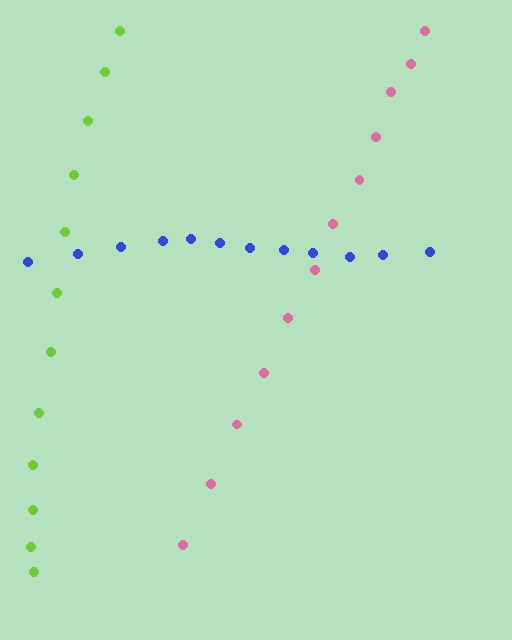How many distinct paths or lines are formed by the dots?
There are 3 distinct paths.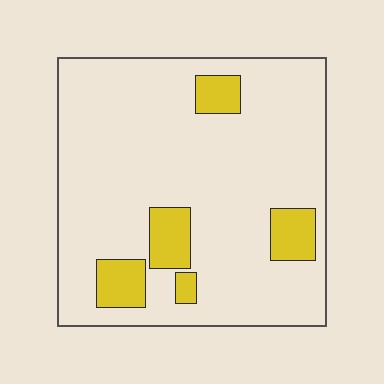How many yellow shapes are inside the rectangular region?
5.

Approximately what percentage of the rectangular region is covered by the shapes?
Approximately 15%.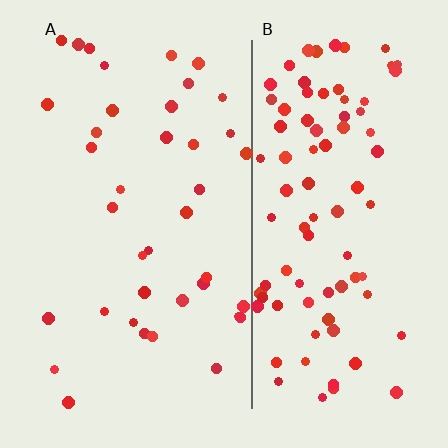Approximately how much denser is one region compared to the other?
Approximately 2.3× — region B over region A.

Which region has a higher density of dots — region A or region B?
B (the right).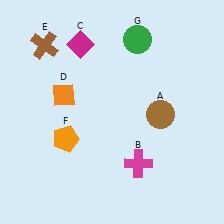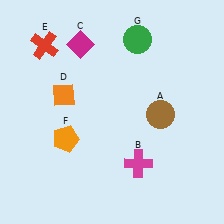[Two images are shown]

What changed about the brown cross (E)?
In Image 1, E is brown. In Image 2, it changed to red.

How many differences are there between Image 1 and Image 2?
There is 1 difference between the two images.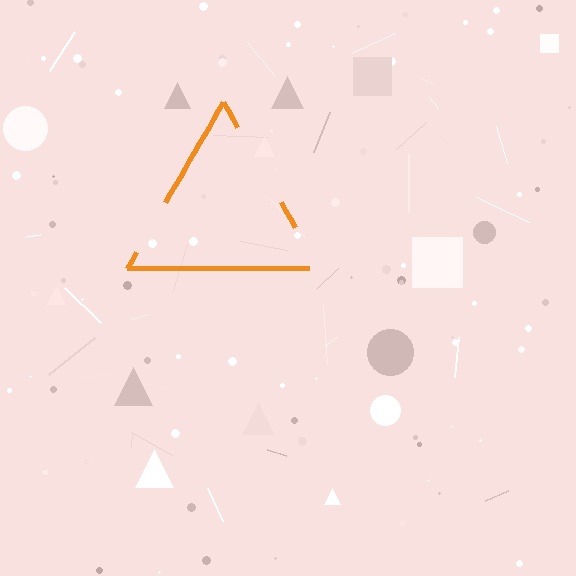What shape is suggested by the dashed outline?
The dashed outline suggests a triangle.